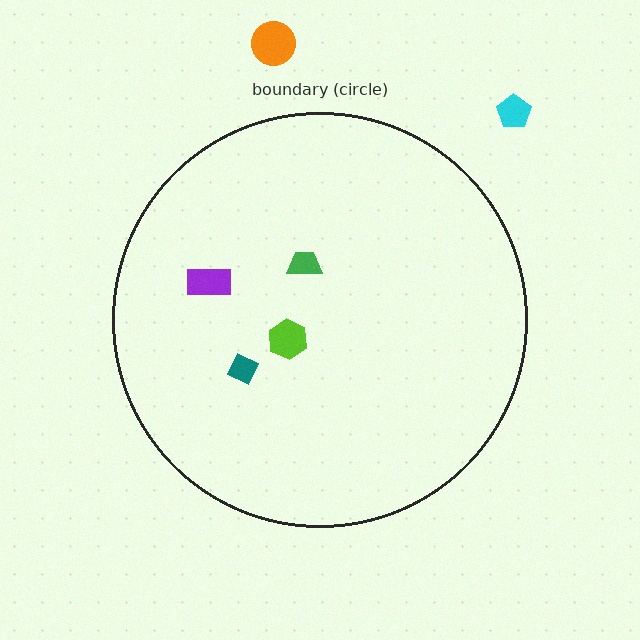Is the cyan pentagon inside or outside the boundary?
Outside.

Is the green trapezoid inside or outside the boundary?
Inside.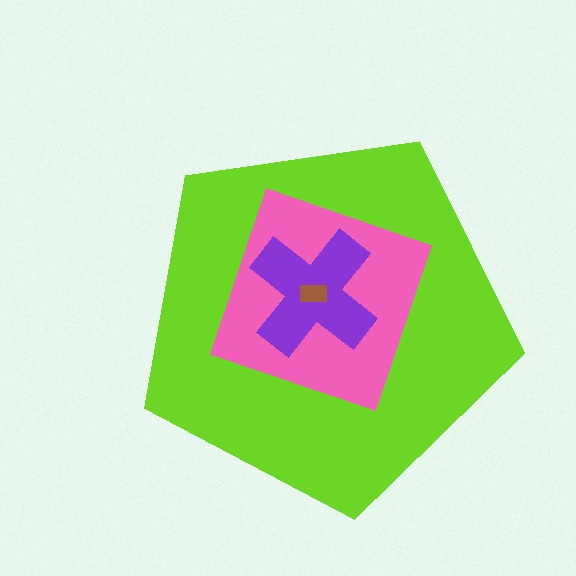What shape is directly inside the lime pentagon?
The pink diamond.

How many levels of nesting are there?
4.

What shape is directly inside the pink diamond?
The purple cross.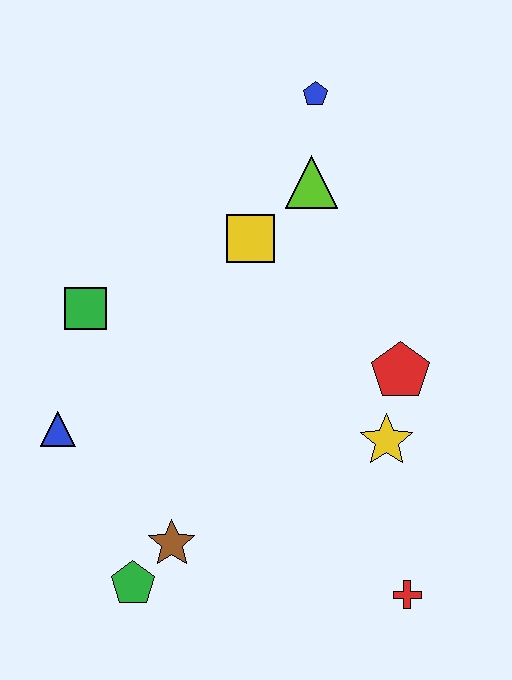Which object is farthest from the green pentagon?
The blue pentagon is farthest from the green pentagon.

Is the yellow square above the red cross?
Yes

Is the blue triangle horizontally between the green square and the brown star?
No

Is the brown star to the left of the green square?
No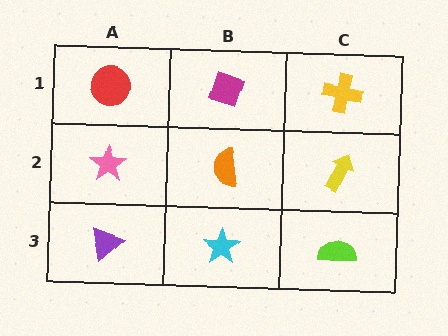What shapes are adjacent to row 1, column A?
A pink star (row 2, column A), a magenta diamond (row 1, column B).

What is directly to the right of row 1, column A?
A magenta diamond.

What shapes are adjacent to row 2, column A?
A red circle (row 1, column A), a purple triangle (row 3, column A), an orange semicircle (row 2, column B).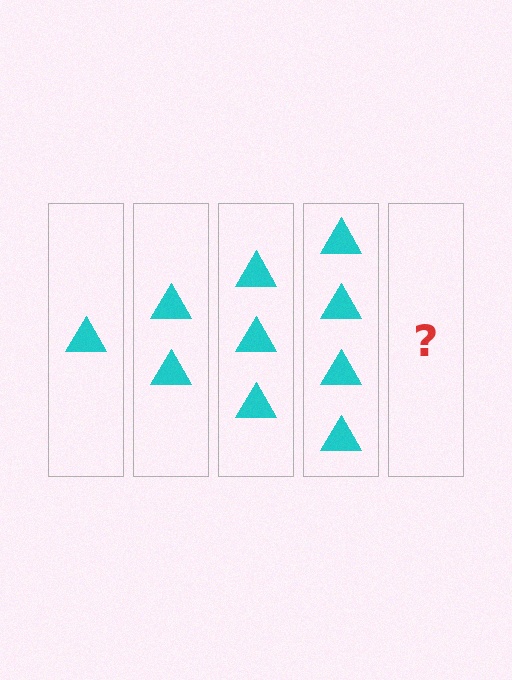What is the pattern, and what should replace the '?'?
The pattern is that each step adds one more triangle. The '?' should be 5 triangles.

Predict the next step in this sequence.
The next step is 5 triangles.